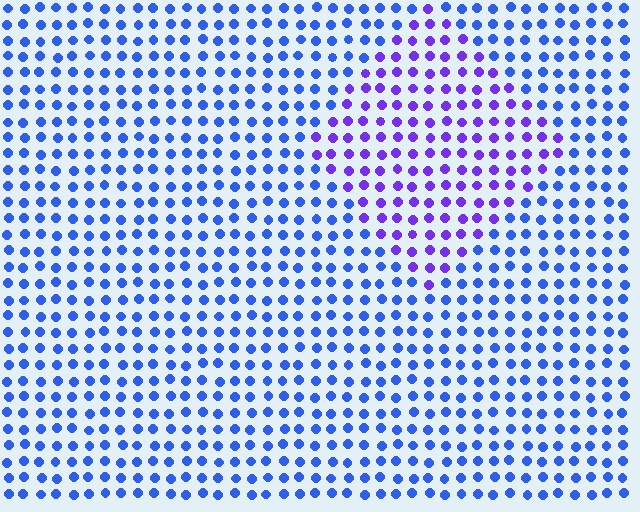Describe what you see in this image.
The image is filled with small blue elements in a uniform arrangement. A diamond-shaped region is visible where the elements are tinted to a slightly different hue, forming a subtle color boundary.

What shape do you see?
I see a diamond.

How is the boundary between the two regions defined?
The boundary is defined purely by a slight shift in hue (about 38 degrees). Spacing, size, and orientation are identical on both sides.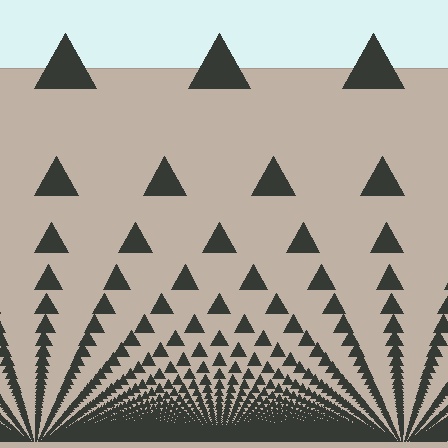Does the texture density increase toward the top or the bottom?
Density increases toward the bottom.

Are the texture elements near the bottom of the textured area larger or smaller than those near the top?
Smaller. The gradient is inverted — elements near the bottom are smaller and denser.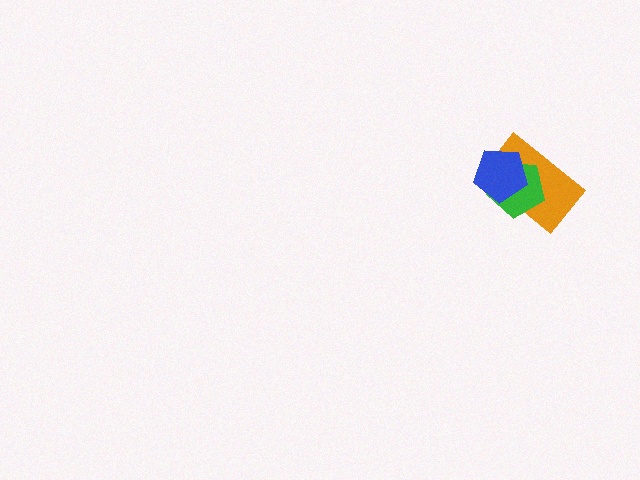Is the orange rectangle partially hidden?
Yes, it is partially covered by another shape.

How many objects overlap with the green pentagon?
2 objects overlap with the green pentagon.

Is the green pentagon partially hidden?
Yes, it is partially covered by another shape.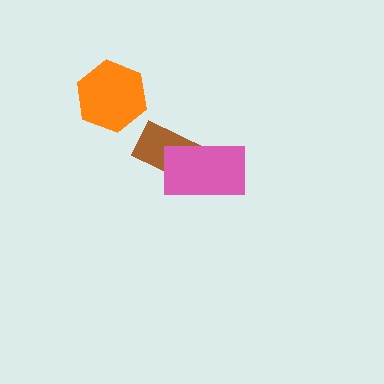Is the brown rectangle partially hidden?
Yes, it is partially covered by another shape.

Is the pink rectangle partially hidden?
No, no other shape covers it.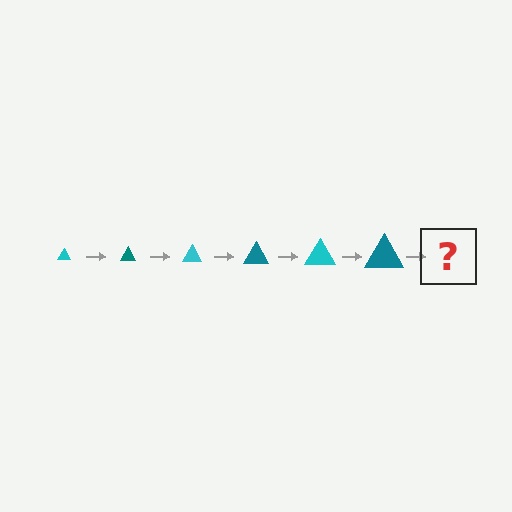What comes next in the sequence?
The next element should be a cyan triangle, larger than the previous one.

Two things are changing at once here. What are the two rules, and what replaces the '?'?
The two rules are that the triangle grows larger each step and the color cycles through cyan and teal. The '?' should be a cyan triangle, larger than the previous one.